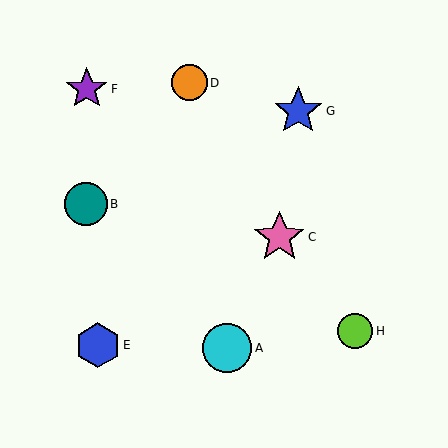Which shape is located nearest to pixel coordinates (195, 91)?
The orange circle (labeled D) at (189, 83) is nearest to that location.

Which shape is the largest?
The pink star (labeled C) is the largest.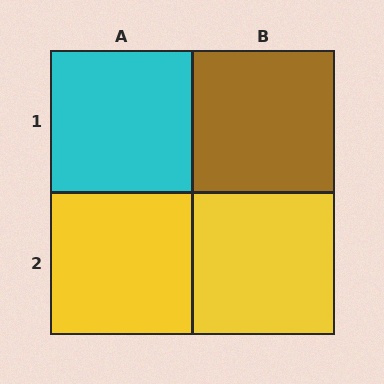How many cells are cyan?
1 cell is cyan.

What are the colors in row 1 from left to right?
Cyan, brown.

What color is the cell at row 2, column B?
Yellow.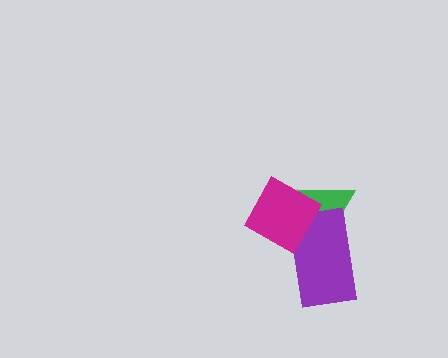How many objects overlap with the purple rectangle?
2 objects overlap with the purple rectangle.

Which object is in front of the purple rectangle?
The magenta diamond is in front of the purple rectangle.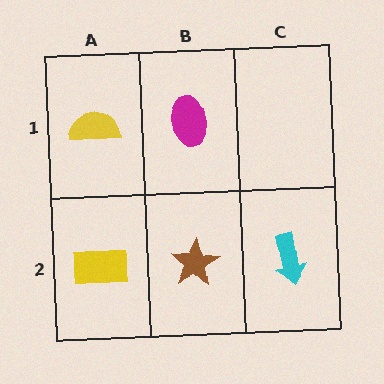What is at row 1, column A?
A yellow semicircle.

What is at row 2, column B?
A brown star.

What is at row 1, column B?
A magenta ellipse.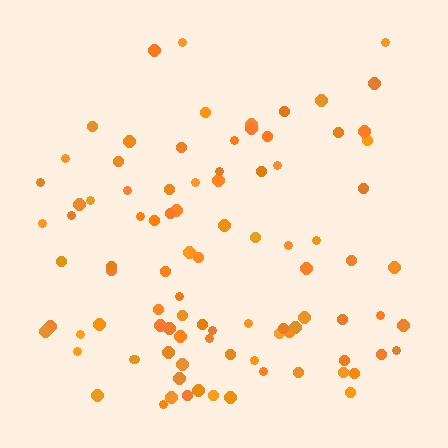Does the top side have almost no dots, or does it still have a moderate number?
Still a moderate number, just noticeably fewer than the bottom.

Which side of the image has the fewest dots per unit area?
The top.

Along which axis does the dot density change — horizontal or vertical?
Vertical.